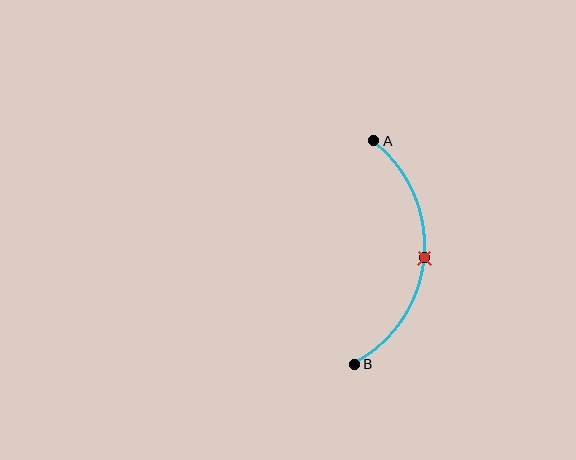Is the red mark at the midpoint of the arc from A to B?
Yes. The red mark lies on the arc at equal arc-length from both A and B — it is the arc midpoint.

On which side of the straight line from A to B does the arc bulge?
The arc bulges to the right of the straight line connecting A and B.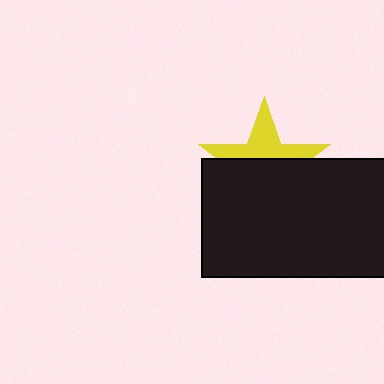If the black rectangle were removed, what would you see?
You would see the complete yellow star.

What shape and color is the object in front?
The object in front is a black rectangle.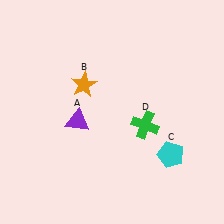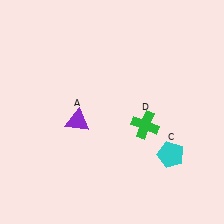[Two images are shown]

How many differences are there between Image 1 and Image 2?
There is 1 difference between the two images.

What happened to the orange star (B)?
The orange star (B) was removed in Image 2. It was in the top-left area of Image 1.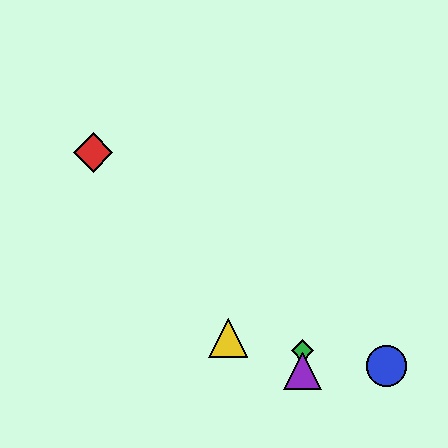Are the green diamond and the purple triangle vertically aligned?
Yes, both are at x≈303.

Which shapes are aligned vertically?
The green diamond, the purple triangle are aligned vertically.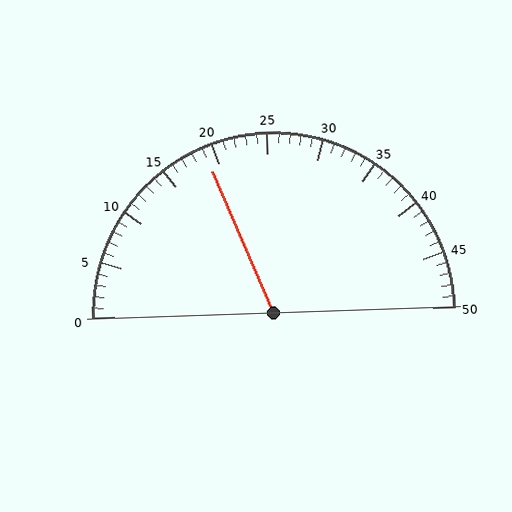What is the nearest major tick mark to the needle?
The nearest major tick mark is 20.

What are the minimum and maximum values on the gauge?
The gauge ranges from 0 to 50.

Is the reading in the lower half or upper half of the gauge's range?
The reading is in the lower half of the range (0 to 50).